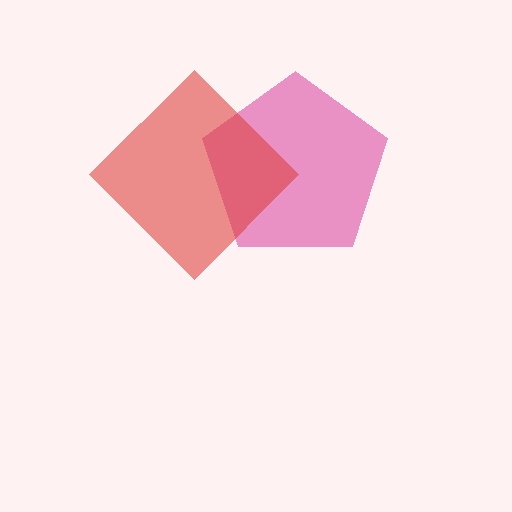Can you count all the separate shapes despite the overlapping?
Yes, there are 2 separate shapes.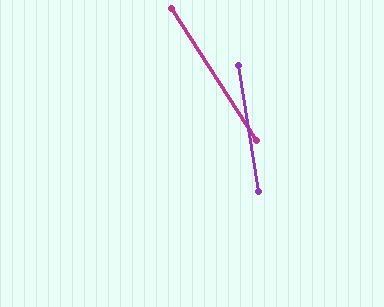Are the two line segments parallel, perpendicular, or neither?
Neither parallel nor perpendicular — they differ by about 24°.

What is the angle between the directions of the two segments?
Approximately 24 degrees.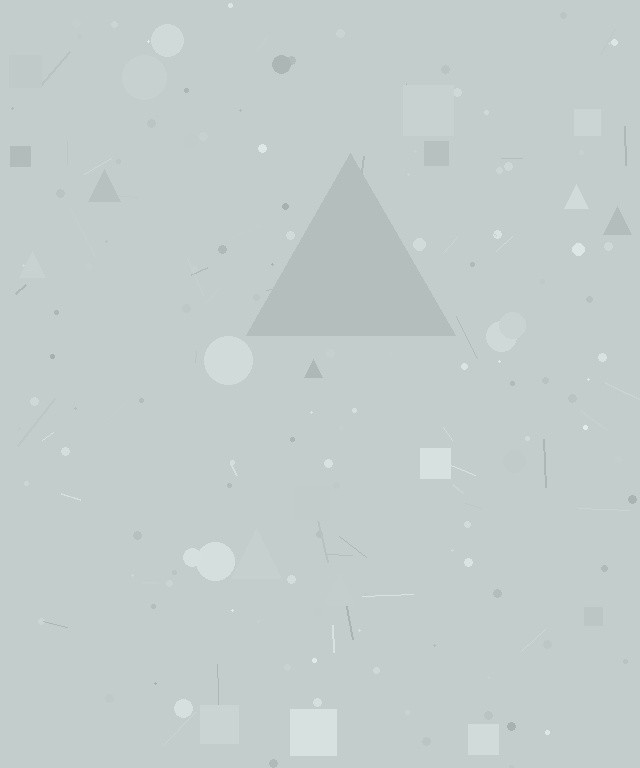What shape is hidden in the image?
A triangle is hidden in the image.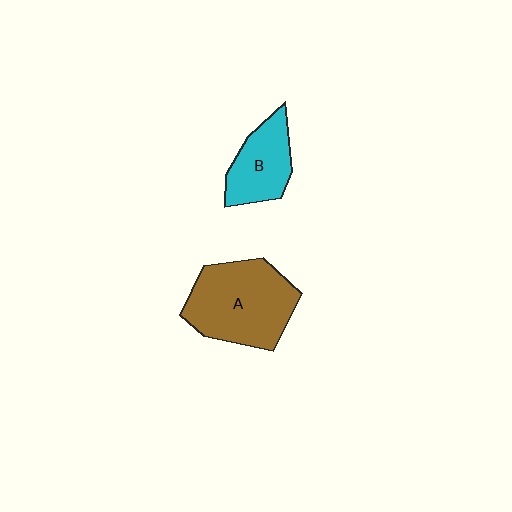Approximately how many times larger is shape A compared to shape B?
Approximately 1.7 times.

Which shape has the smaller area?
Shape B (cyan).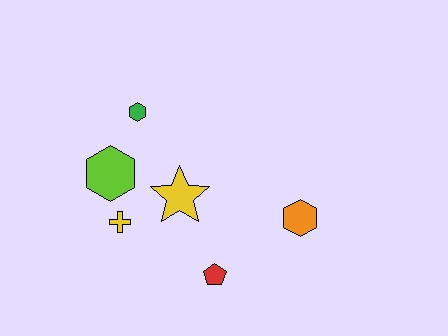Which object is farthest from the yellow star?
The orange hexagon is farthest from the yellow star.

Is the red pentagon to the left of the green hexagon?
No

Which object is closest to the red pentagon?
The yellow star is closest to the red pentagon.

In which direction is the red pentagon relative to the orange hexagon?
The red pentagon is to the left of the orange hexagon.